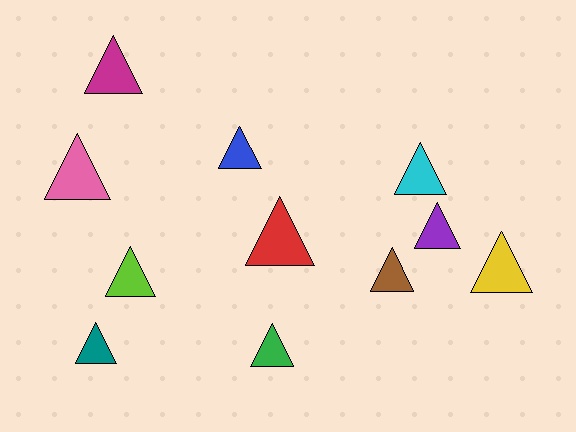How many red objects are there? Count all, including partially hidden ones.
There is 1 red object.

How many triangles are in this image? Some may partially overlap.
There are 11 triangles.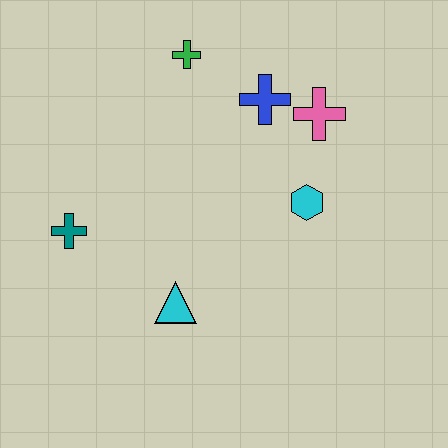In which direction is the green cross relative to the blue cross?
The green cross is to the left of the blue cross.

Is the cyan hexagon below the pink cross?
Yes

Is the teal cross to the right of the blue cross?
No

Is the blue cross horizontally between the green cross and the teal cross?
No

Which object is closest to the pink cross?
The blue cross is closest to the pink cross.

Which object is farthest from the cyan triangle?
The green cross is farthest from the cyan triangle.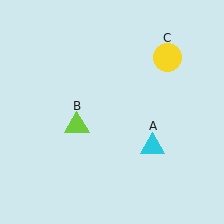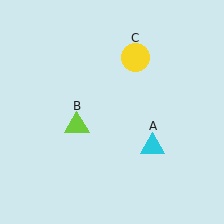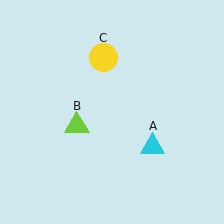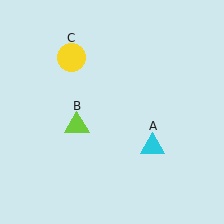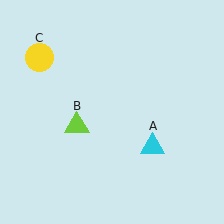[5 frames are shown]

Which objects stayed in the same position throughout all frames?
Cyan triangle (object A) and lime triangle (object B) remained stationary.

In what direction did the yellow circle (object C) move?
The yellow circle (object C) moved left.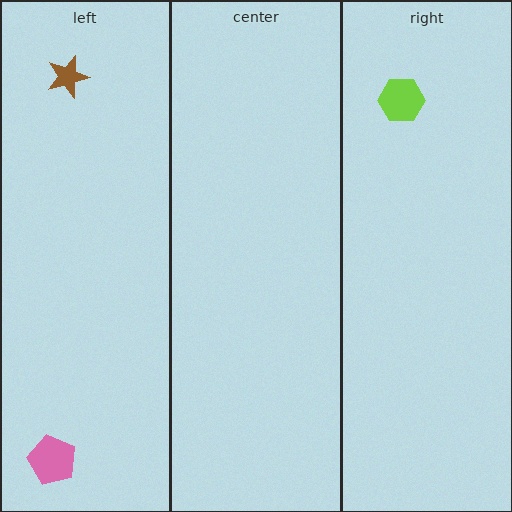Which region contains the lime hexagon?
The right region.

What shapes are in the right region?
The lime hexagon.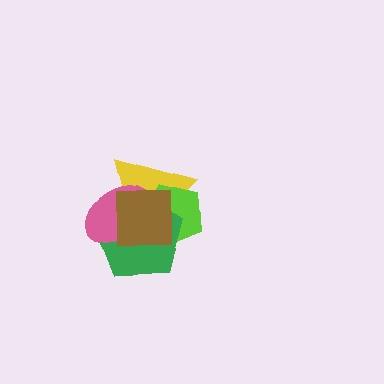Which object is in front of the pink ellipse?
The brown square is in front of the pink ellipse.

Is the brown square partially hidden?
No, no other shape covers it.